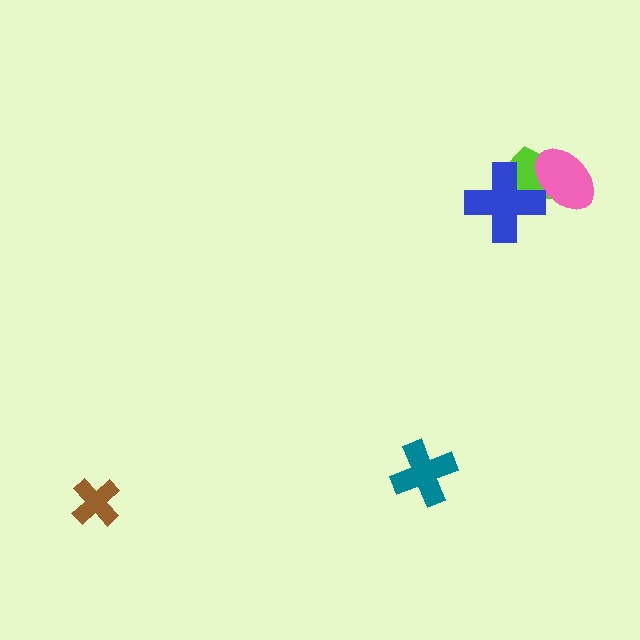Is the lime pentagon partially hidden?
Yes, it is partially covered by another shape.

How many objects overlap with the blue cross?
2 objects overlap with the blue cross.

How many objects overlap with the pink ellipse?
2 objects overlap with the pink ellipse.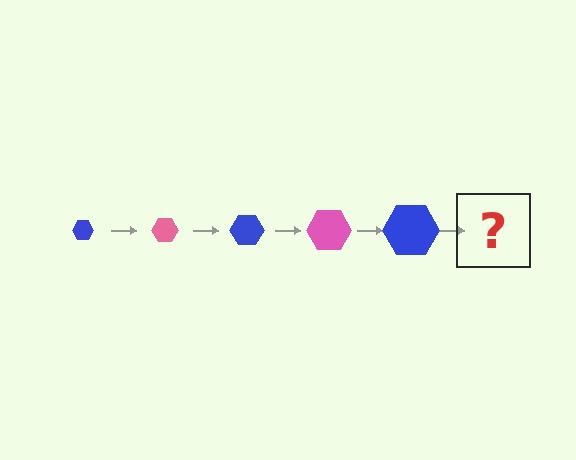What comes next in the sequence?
The next element should be a pink hexagon, larger than the previous one.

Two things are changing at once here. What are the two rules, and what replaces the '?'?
The two rules are that the hexagon grows larger each step and the color cycles through blue and pink. The '?' should be a pink hexagon, larger than the previous one.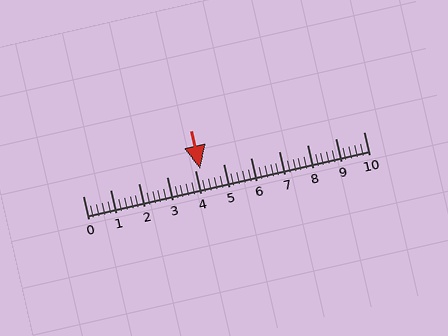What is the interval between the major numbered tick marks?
The major tick marks are spaced 1 units apart.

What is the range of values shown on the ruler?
The ruler shows values from 0 to 10.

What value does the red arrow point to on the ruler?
The red arrow points to approximately 4.2.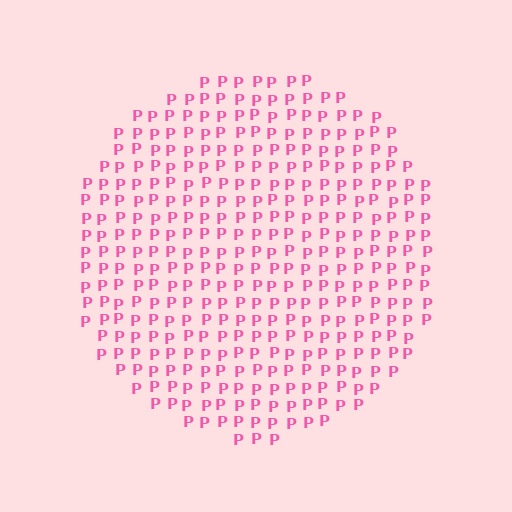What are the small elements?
The small elements are letter P's.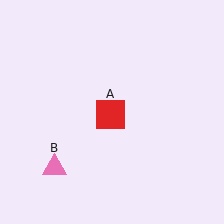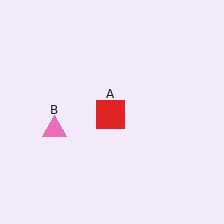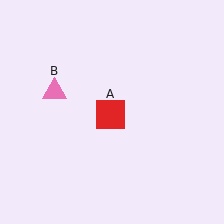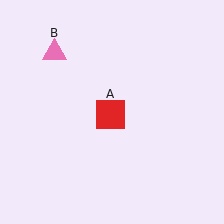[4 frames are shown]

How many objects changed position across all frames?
1 object changed position: pink triangle (object B).